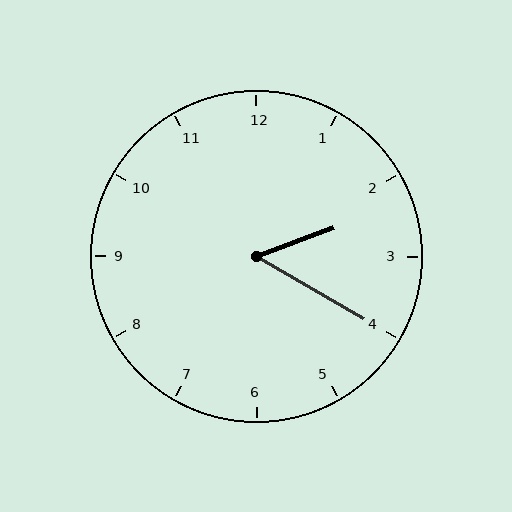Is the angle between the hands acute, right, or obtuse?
It is acute.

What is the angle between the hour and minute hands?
Approximately 50 degrees.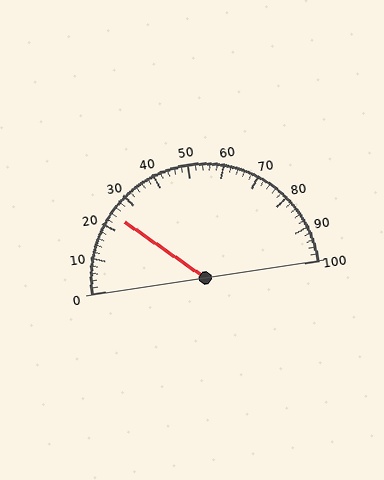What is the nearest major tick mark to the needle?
The nearest major tick mark is 20.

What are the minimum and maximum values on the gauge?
The gauge ranges from 0 to 100.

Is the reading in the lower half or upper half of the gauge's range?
The reading is in the lower half of the range (0 to 100).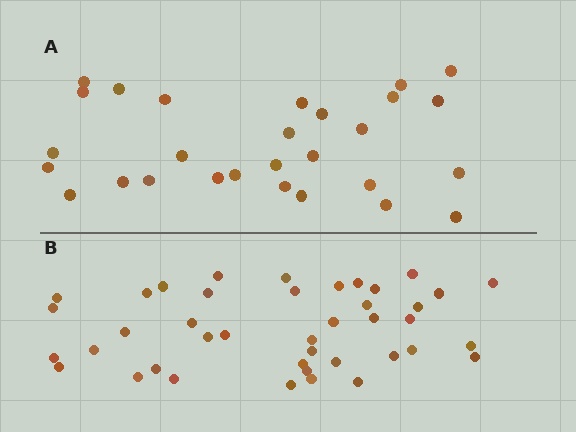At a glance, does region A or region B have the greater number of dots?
Region B (the bottom region) has more dots.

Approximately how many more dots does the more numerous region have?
Region B has approximately 15 more dots than region A.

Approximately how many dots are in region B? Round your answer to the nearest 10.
About 40 dots. (The exact count is 41, which rounds to 40.)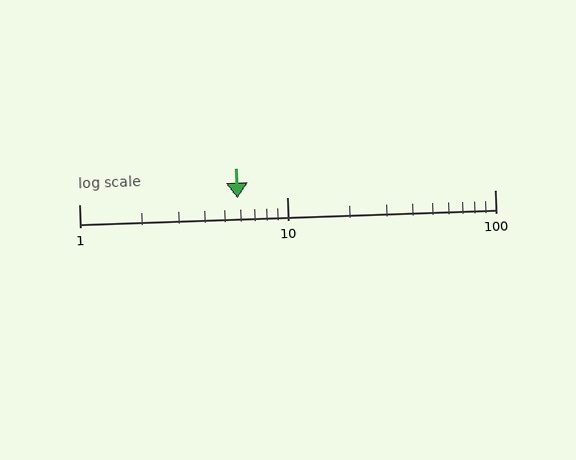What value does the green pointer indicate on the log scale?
The pointer indicates approximately 5.8.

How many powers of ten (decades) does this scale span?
The scale spans 2 decades, from 1 to 100.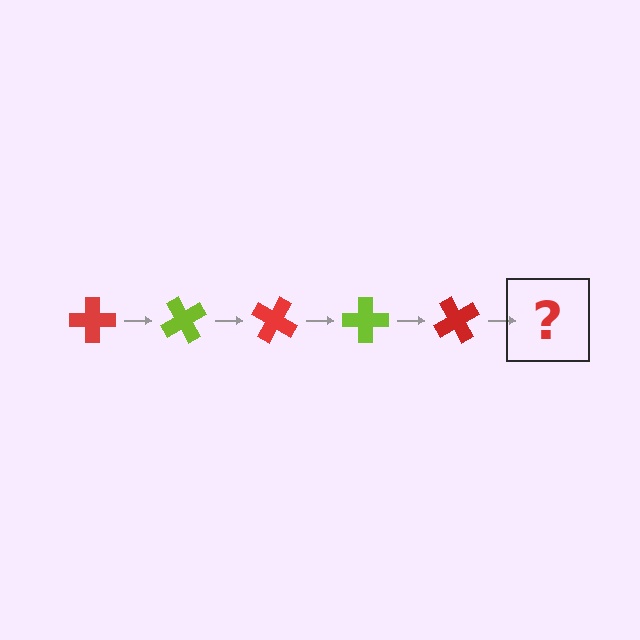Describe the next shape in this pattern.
It should be a lime cross, rotated 300 degrees from the start.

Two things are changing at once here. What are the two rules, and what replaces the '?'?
The two rules are that it rotates 60 degrees each step and the color cycles through red and lime. The '?' should be a lime cross, rotated 300 degrees from the start.